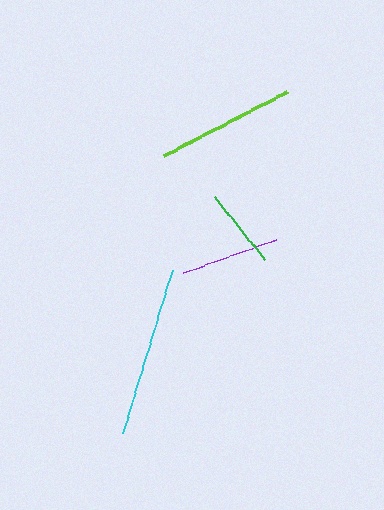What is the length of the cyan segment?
The cyan segment is approximately 171 pixels long.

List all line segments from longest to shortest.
From longest to shortest: cyan, lime, purple, green.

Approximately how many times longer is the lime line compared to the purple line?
The lime line is approximately 1.4 times the length of the purple line.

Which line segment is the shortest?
The green line is the shortest at approximately 80 pixels.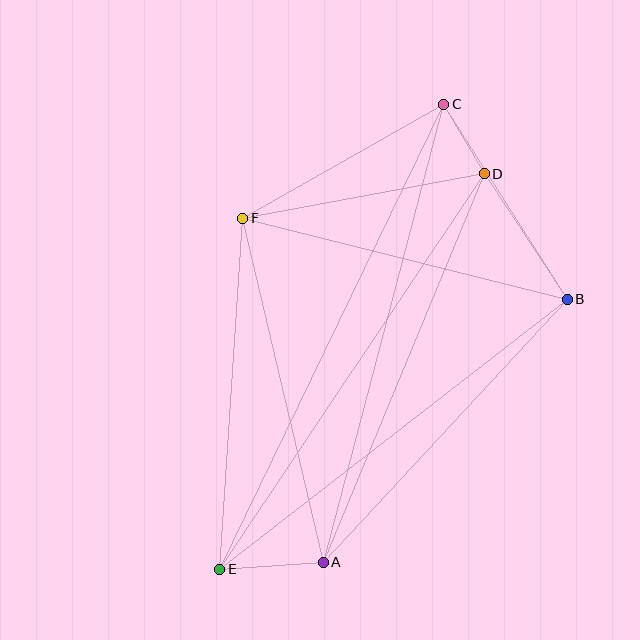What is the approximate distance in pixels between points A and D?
The distance between A and D is approximately 420 pixels.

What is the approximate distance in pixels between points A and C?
The distance between A and C is approximately 473 pixels.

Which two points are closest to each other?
Points C and D are closest to each other.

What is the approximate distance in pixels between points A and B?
The distance between A and B is approximately 359 pixels.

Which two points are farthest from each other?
Points C and E are farthest from each other.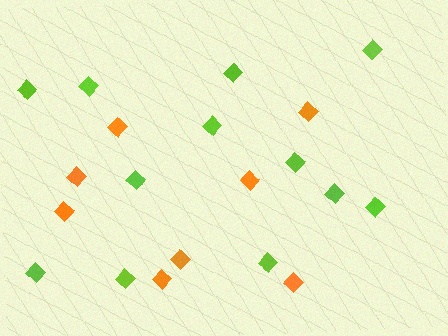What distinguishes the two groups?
There are 2 groups: one group of lime diamonds (12) and one group of orange diamonds (8).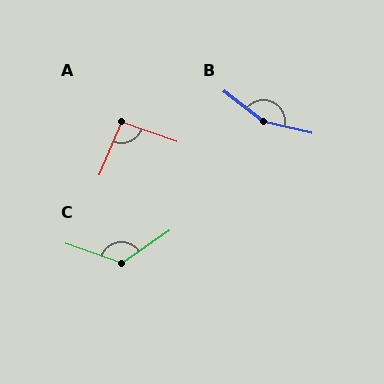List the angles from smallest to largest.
A (93°), C (126°), B (155°).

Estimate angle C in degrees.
Approximately 126 degrees.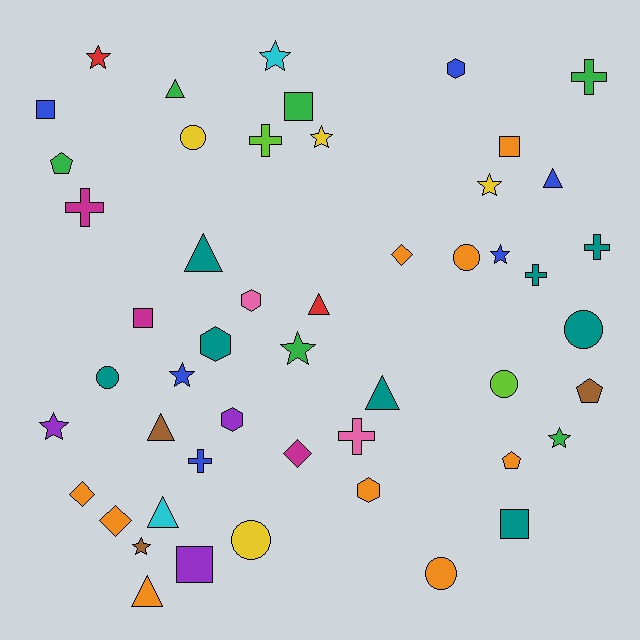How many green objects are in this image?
There are 6 green objects.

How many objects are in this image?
There are 50 objects.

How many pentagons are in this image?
There are 3 pentagons.